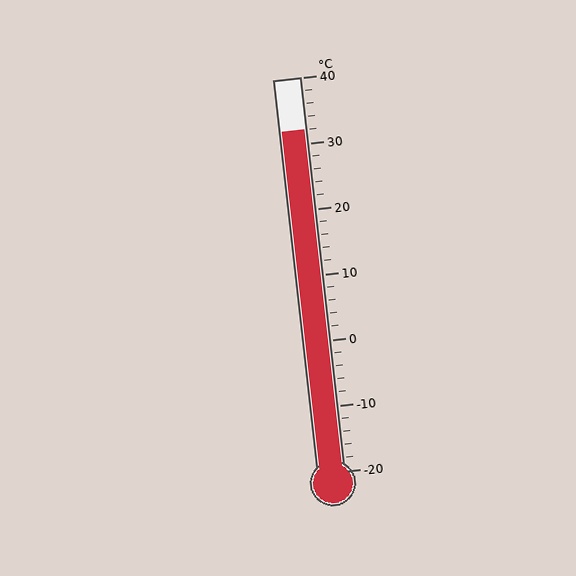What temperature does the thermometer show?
The thermometer shows approximately 32°C.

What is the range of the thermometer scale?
The thermometer scale ranges from -20°C to 40°C.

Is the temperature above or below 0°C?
The temperature is above 0°C.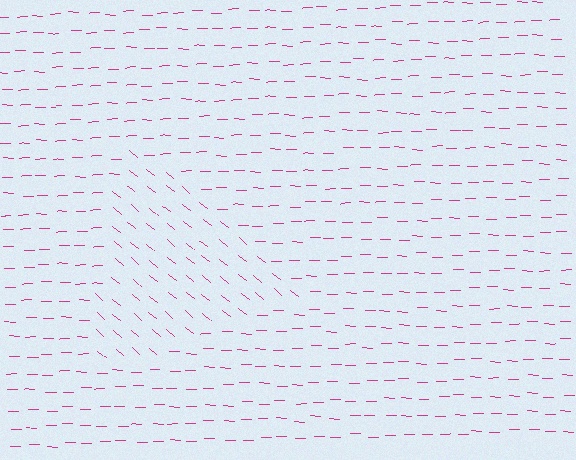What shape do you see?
I see a triangle.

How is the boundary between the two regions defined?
The boundary is defined purely by a change in line orientation (approximately 38 degrees difference). All lines are the same color and thickness.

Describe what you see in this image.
The image is filled with small magenta line segments. A triangle region in the image has lines oriented differently from the surrounding lines, creating a visible texture boundary.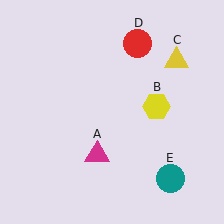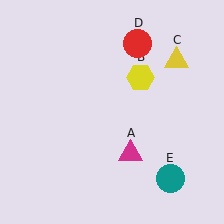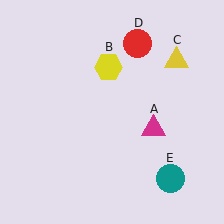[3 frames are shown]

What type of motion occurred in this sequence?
The magenta triangle (object A), yellow hexagon (object B) rotated counterclockwise around the center of the scene.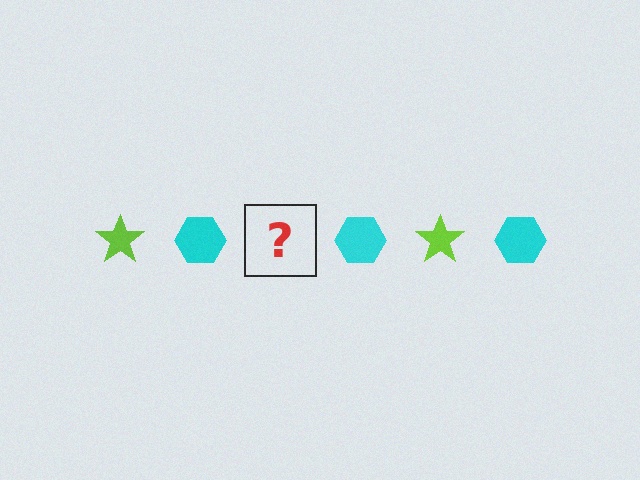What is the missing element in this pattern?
The missing element is a lime star.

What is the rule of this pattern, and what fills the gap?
The rule is that the pattern alternates between lime star and cyan hexagon. The gap should be filled with a lime star.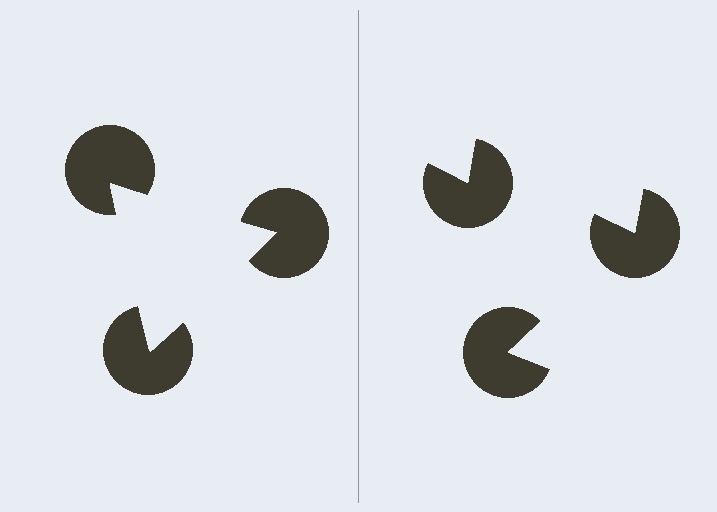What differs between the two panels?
The pac-man discs are positioned identically on both sides; only the wedge orientations differ. On the left they align to a triangle; on the right they are misaligned.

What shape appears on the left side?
An illusory triangle.